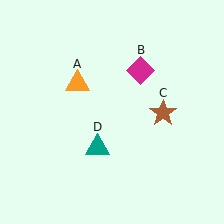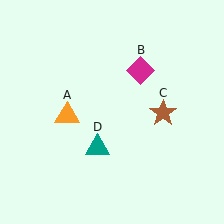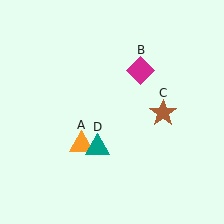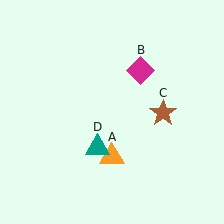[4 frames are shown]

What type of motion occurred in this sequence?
The orange triangle (object A) rotated counterclockwise around the center of the scene.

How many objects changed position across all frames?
1 object changed position: orange triangle (object A).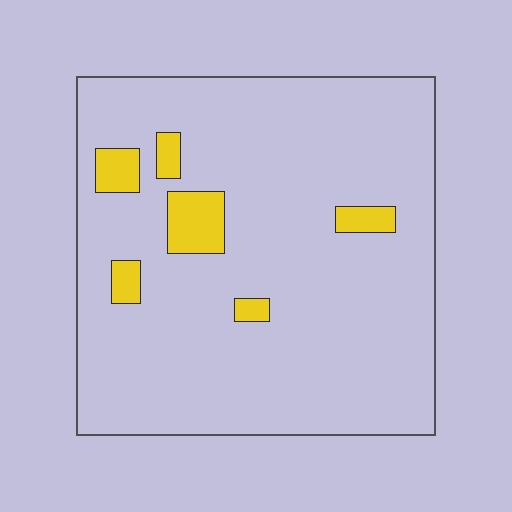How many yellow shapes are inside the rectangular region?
6.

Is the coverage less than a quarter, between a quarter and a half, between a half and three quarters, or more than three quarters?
Less than a quarter.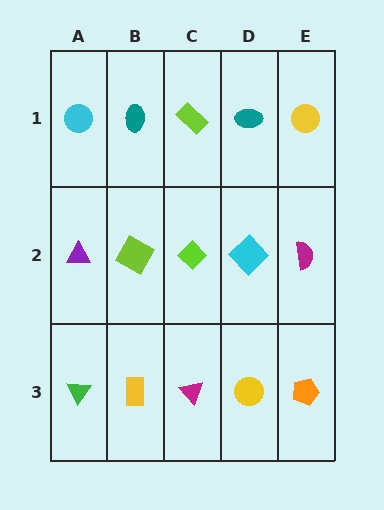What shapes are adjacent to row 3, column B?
A lime square (row 2, column B), a green triangle (row 3, column A), a magenta triangle (row 3, column C).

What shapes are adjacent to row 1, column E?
A magenta semicircle (row 2, column E), a teal ellipse (row 1, column D).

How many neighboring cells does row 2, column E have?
3.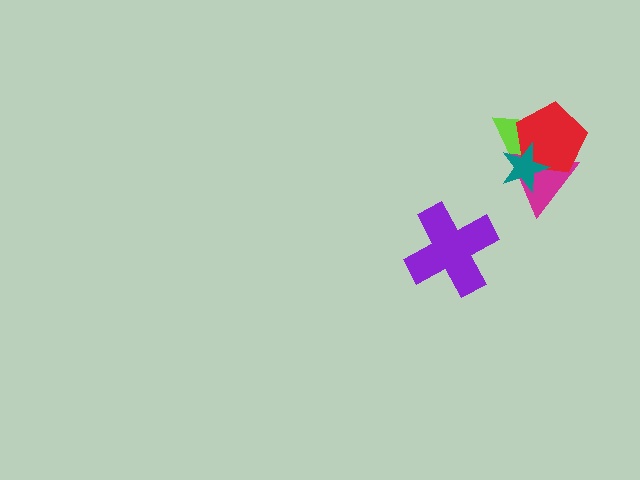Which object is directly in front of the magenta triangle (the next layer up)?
The red pentagon is directly in front of the magenta triangle.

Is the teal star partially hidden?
No, no other shape covers it.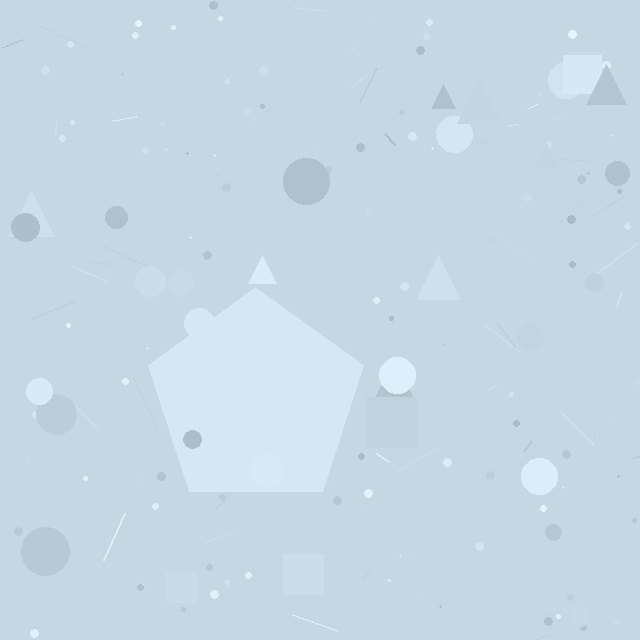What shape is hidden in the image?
A pentagon is hidden in the image.